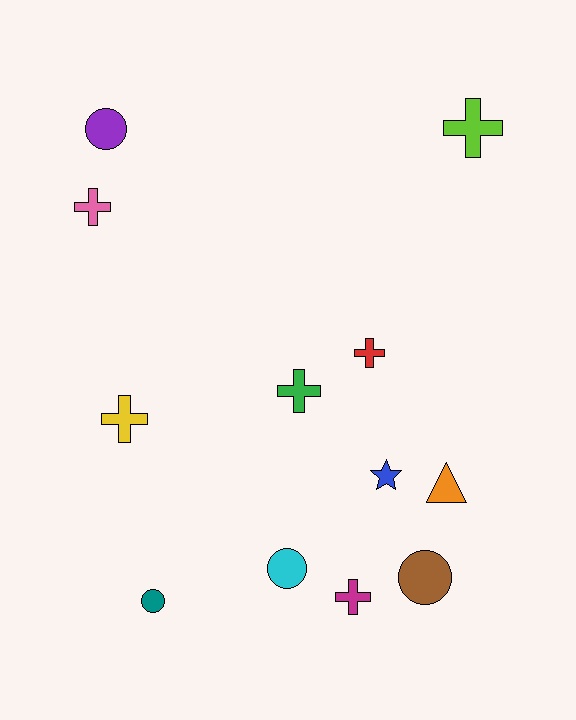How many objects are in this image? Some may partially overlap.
There are 12 objects.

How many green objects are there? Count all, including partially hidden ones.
There is 1 green object.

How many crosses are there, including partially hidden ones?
There are 6 crosses.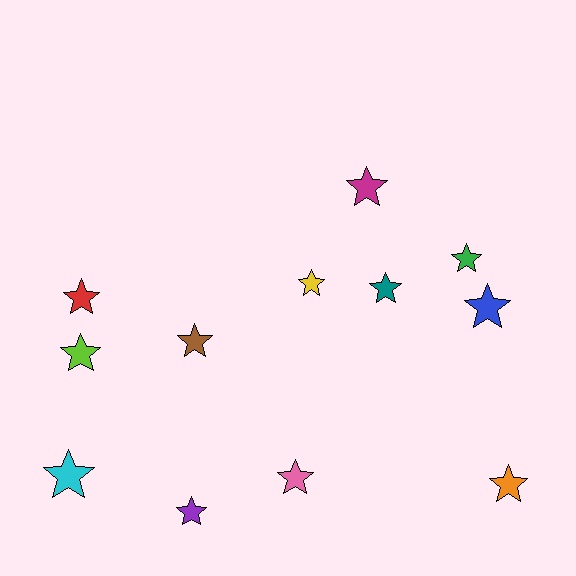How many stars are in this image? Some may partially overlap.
There are 12 stars.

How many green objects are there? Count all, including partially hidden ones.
There is 1 green object.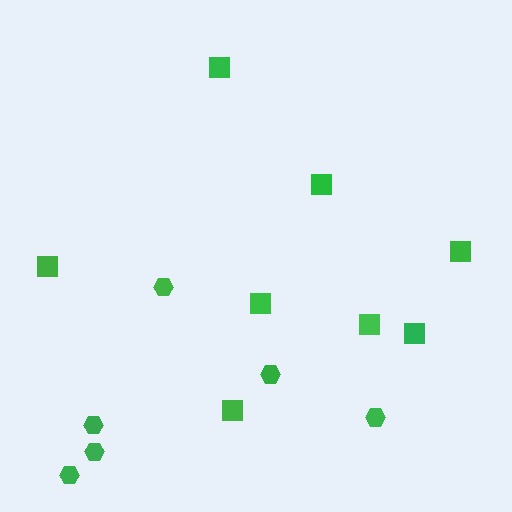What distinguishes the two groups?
There are 2 groups: one group of squares (8) and one group of hexagons (6).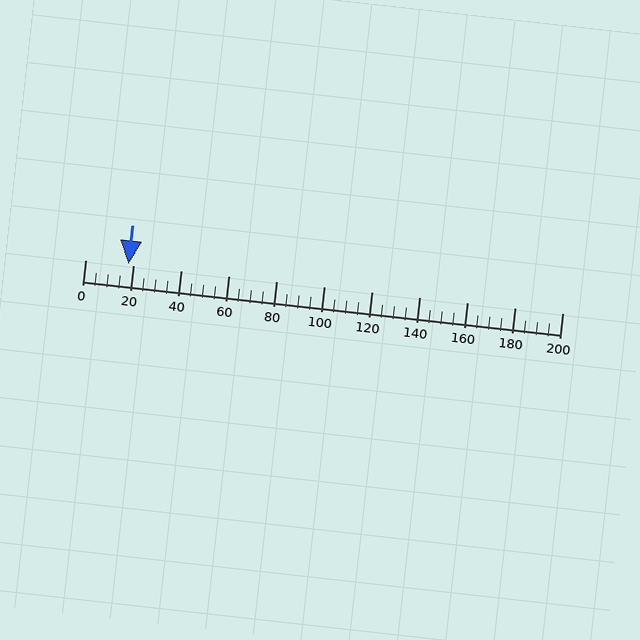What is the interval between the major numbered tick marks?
The major tick marks are spaced 20 units apart.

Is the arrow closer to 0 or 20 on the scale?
The arrow is closer to 20.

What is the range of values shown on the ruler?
The ruler shows values from 0 to 200.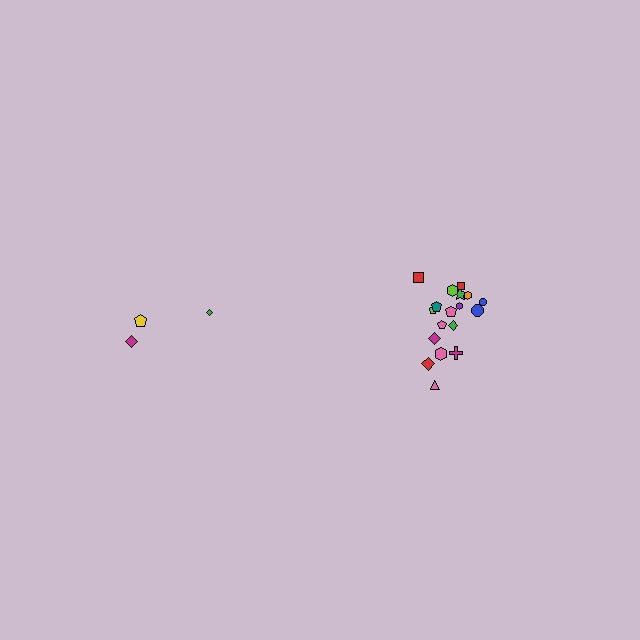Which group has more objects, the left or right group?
The right group.